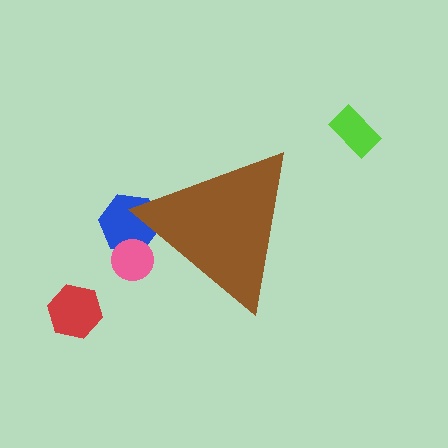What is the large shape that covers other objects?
A brown triangle.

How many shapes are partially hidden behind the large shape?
2 shapes are partially hidden.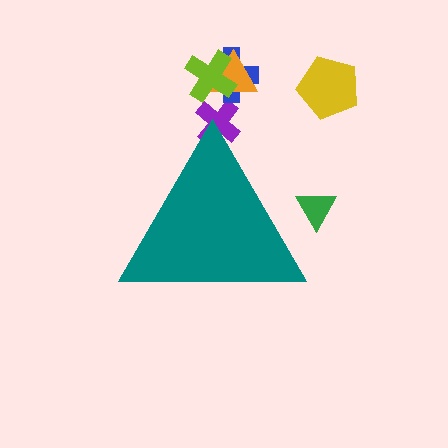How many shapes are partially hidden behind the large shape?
2 shapes are partially hidden.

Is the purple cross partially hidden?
Yes, the purple cross is partially hidden behind the teal triangle.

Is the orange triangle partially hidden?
No, the orange triangle is fully visible.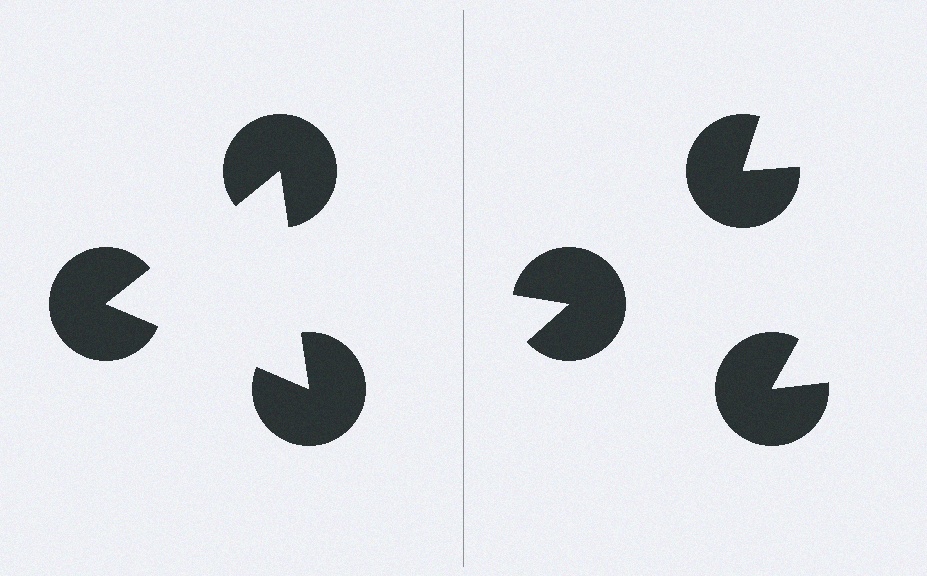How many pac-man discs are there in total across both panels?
6 — 3 on each side.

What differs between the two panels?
The pac-man discs are positioned identically on both sides; only the wedge orientations differ. On the left they align to a triangle; on the right they are misaligned.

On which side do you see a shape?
An illusory triangle appears on the left side. On the right side the wedge cuts are rotated, so no coherent shape forms.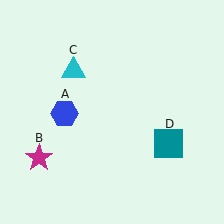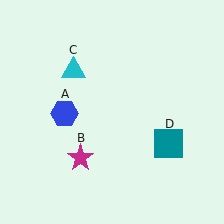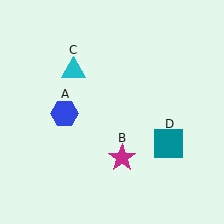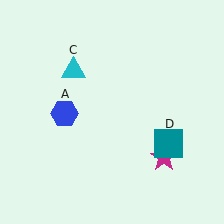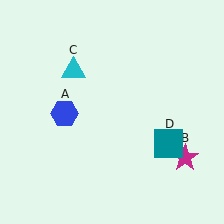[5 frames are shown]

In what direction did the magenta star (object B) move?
The magenta star (object B) moved right.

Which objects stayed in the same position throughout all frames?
Blue hexagon (object A) and cyan triangle (object C) and teal square (object D) remained stationary.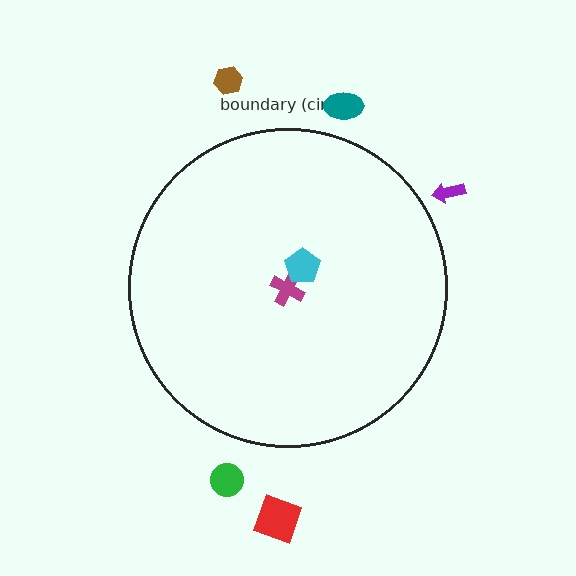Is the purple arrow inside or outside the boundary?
Outside.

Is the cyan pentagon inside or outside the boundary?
Inside.